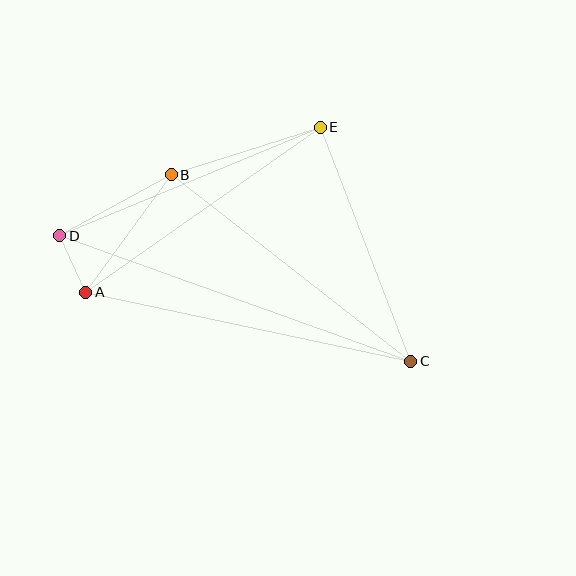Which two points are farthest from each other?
Points C and D are farthest from each other.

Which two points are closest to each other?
Points A and D are closest to each other.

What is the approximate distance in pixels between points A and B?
The distance between A and B is approximately 146 pixels.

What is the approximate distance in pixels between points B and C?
The distance between B and C is approximately 303 pixels.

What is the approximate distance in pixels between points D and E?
The distance between D and E is approximately 282 pixels.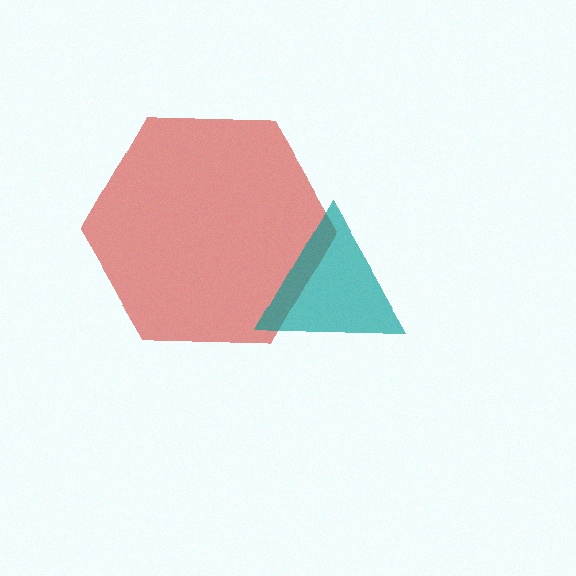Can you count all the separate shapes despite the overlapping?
Yes, there are 2 separate shapes.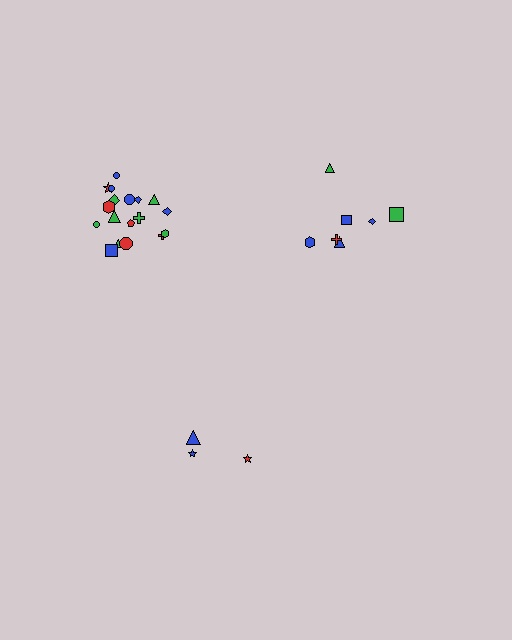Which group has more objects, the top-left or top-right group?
The top-left group.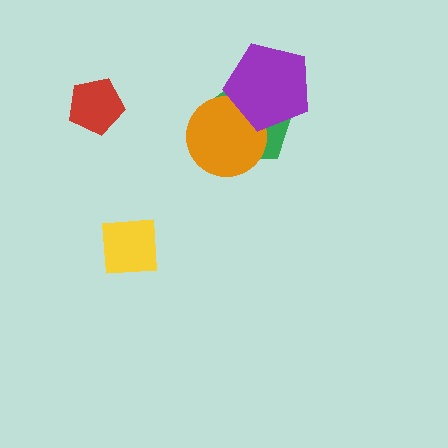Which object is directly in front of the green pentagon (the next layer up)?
The orange circle is directly in front of the green pentagon.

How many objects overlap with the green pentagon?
2 objects overlap with the green pentagon.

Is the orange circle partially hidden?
Yes, it is partially covered by another shape.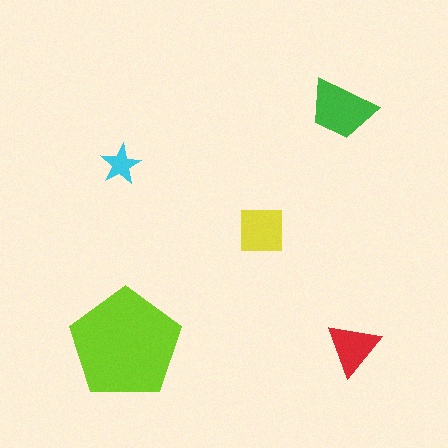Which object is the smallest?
The cyan star.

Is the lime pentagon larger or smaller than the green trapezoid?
Larger.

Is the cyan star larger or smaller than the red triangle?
Smaller.